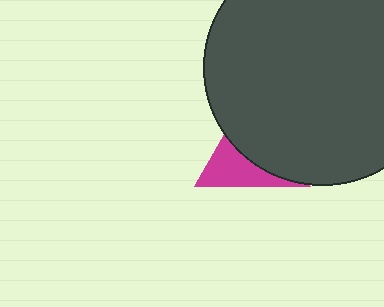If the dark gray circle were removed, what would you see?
You would see the complete magenta triangle.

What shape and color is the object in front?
The object in front is a dark gray circle.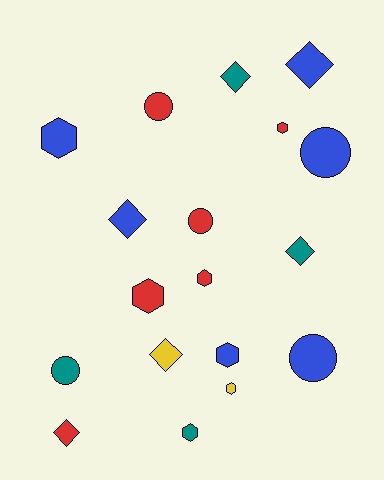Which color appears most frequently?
Red, with 6 objects.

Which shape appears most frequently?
Hexagon, with 7 objects.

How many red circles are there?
There are 2 red circles.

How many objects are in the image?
There are 18 objects.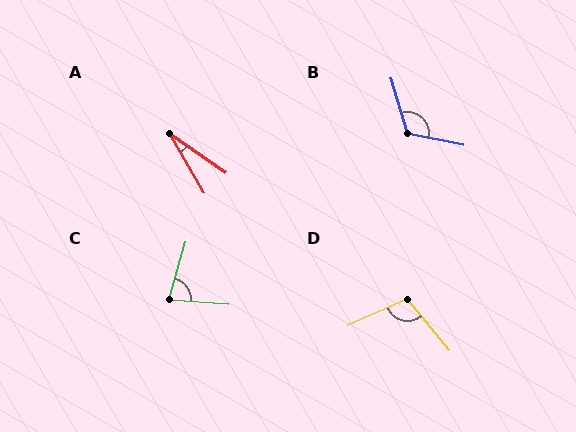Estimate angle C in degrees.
Approximately 78 degrees.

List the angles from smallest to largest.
A (25°), C (78°), D (106°), B (118°).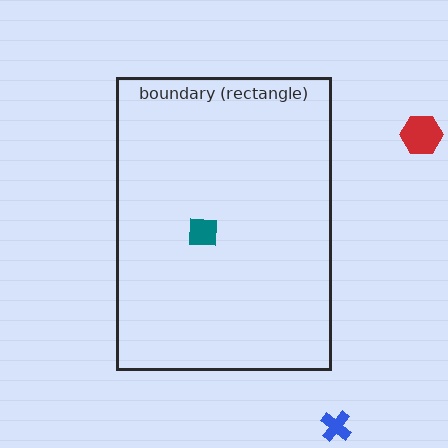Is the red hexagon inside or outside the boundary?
Outside.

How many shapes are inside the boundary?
1 inside, 2 outside.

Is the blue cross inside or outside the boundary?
Outside.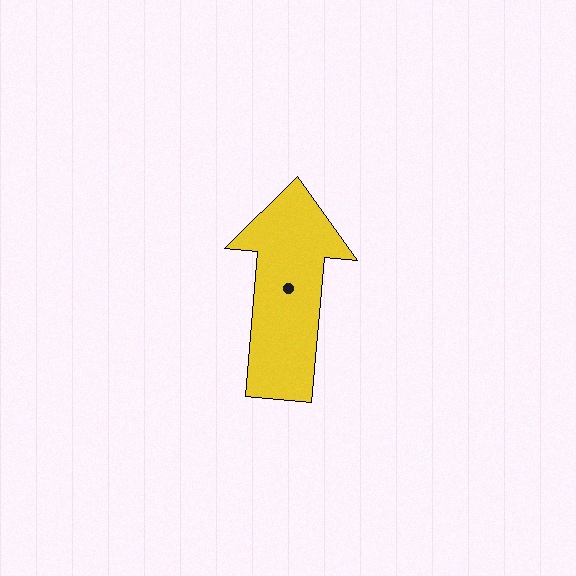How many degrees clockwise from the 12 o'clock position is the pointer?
Approximately 5 degrees.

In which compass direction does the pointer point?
North.